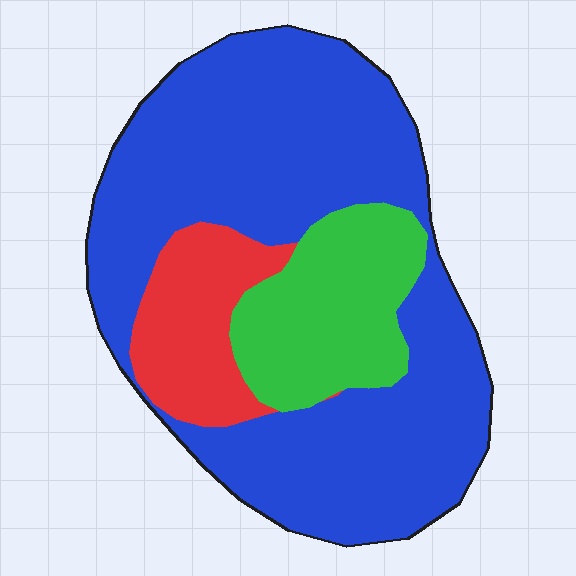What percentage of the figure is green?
Green covers 19% of the figure.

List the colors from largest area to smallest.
From largest to smallest: blue, green, red.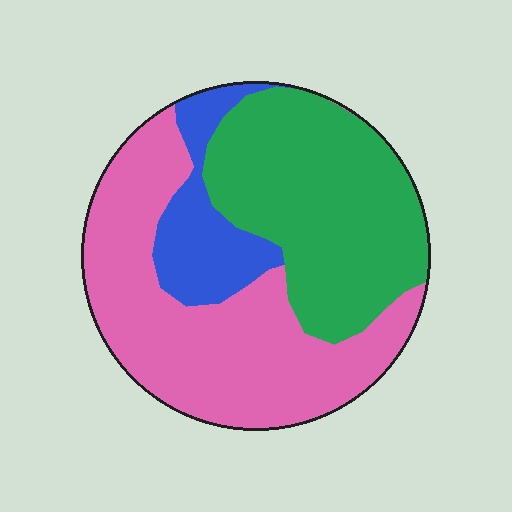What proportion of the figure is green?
Green takes up between a quarter and a half of the figure.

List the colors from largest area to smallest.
From largest to smallest: pink, green, blue.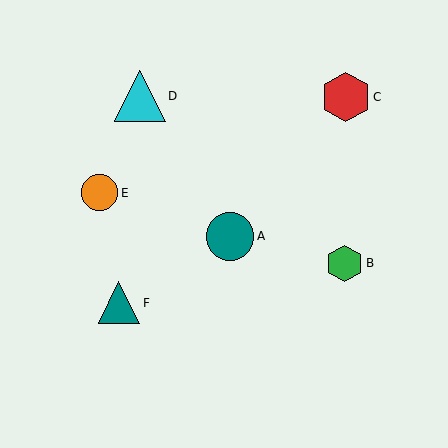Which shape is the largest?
The cyan triangle (labeled D) is the largest.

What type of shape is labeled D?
Shape D is a cyan triangle.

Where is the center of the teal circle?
The center of the teal circle is at (230, 236).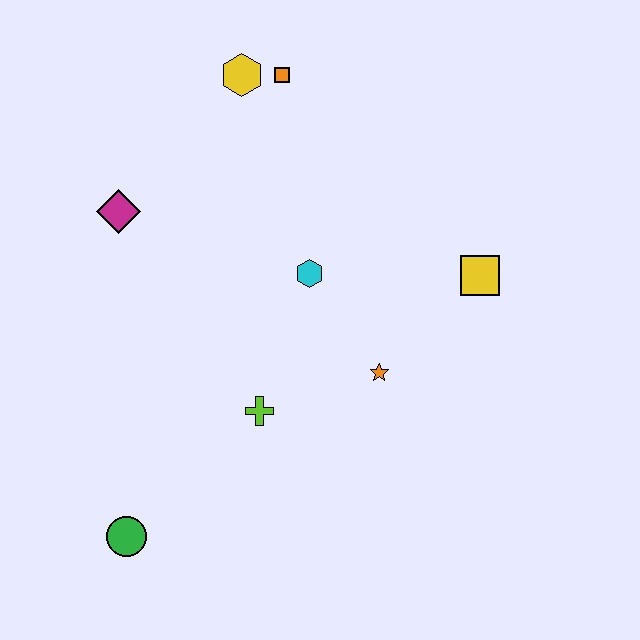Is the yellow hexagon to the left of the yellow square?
Yes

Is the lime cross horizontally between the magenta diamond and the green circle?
No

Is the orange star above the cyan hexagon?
No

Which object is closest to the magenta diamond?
The yellow hexagon is closest to the magenta diamond.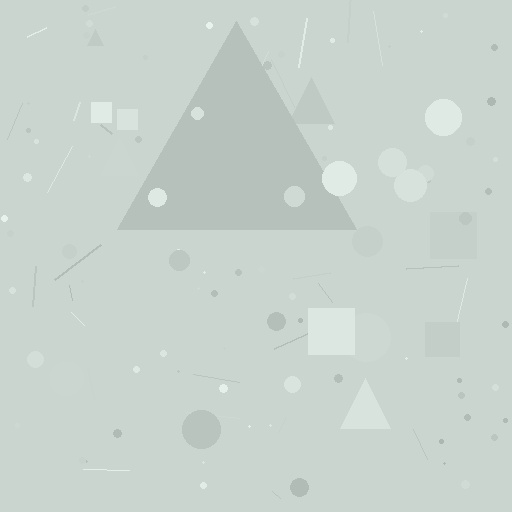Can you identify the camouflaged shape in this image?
The camouflaged shape is a triangle.